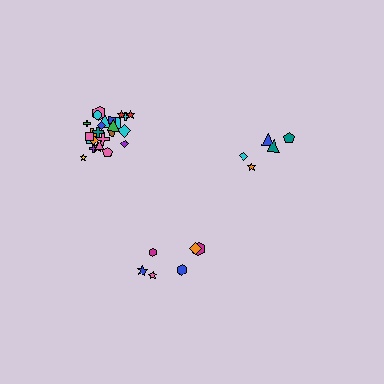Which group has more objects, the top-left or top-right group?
The top-left group.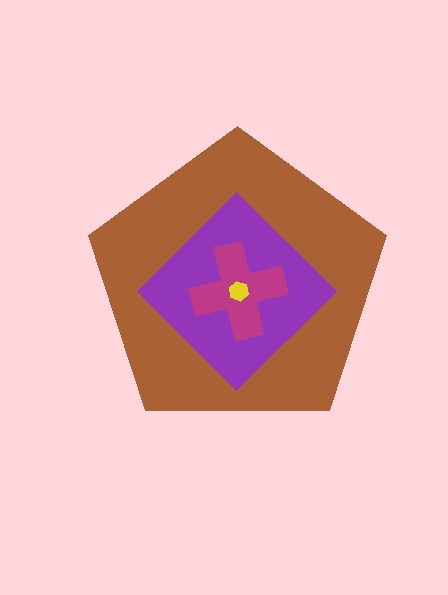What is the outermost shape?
The brown pentagon.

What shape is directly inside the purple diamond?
The magenta cross.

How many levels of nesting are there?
4.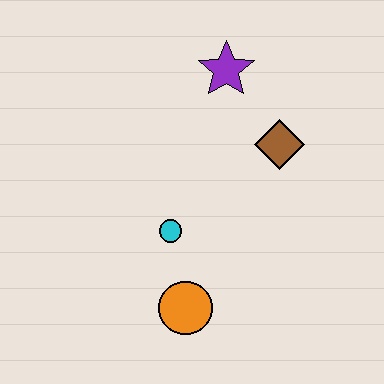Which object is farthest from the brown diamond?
The orange circle is farthest from the brown diamond.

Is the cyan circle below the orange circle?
No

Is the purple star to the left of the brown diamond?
Yes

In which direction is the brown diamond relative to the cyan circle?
The brown diamond is to the right of the cyan circle.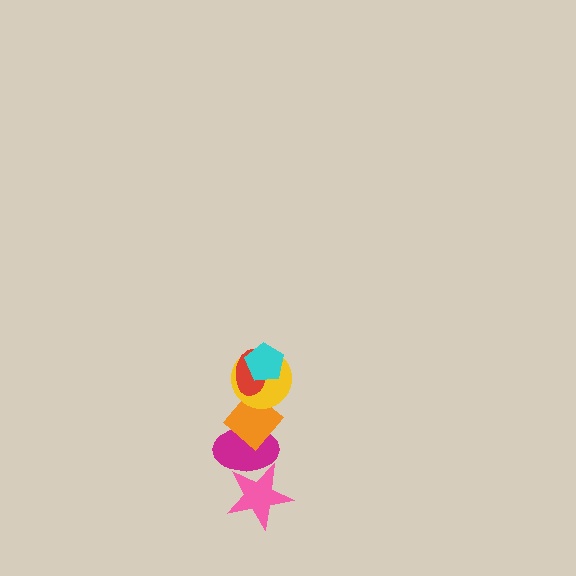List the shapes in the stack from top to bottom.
From top to bottom: the cyan pentagon, the red ellipse, the yellow circle, the orange diamond, the magenta ellipse, the pink star.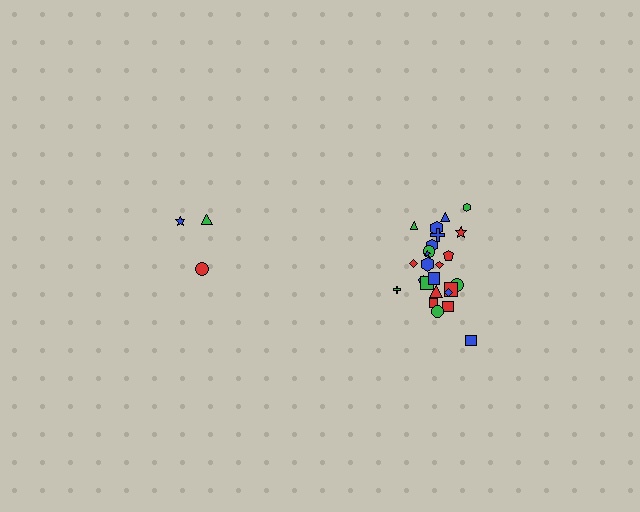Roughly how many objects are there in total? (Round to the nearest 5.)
Roughly 30 objects in total.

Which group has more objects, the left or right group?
The right group.